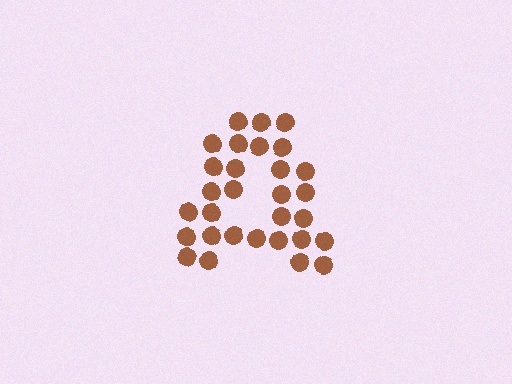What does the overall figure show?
The overall figure shows the letter A.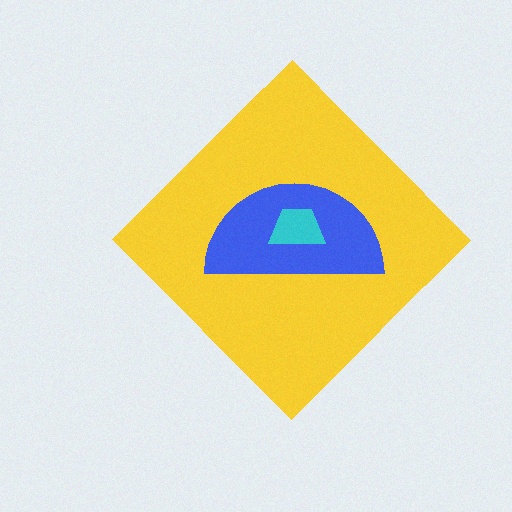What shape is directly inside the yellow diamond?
The blue semicircle.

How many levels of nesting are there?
3.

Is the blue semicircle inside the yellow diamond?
Yes.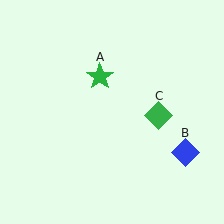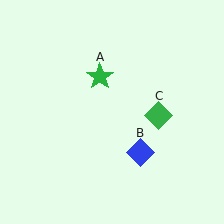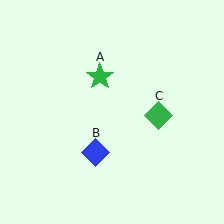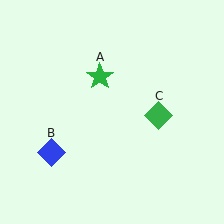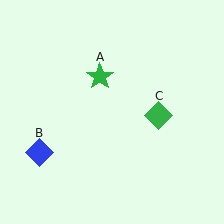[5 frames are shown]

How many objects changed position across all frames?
1 object changed position: blue diamond (object B).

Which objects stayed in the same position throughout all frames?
Green star (object A) and green diamond (object C) remained stationary.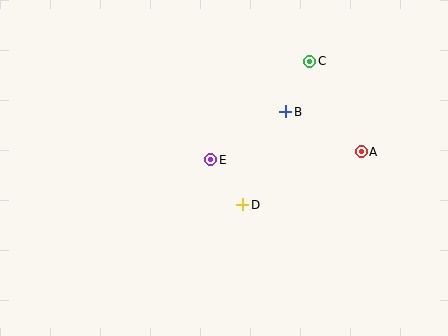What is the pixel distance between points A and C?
The distance between A and C is 104 pixels.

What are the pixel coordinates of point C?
Point C is at (310, 61).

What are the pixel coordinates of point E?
Point E is at (211, 160).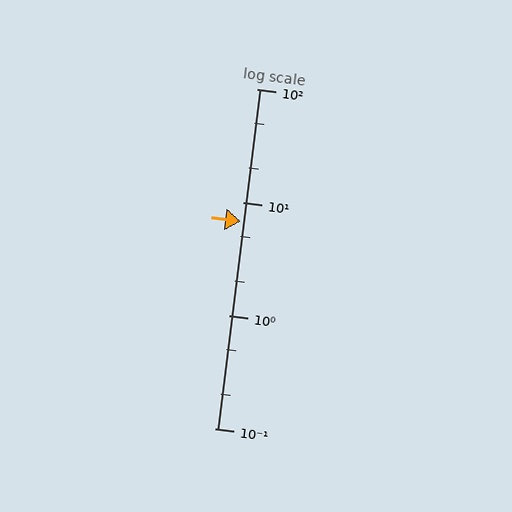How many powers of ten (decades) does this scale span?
The scale spans 3 decades, from 0.1 to 100.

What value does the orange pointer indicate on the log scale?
The pointer indicates approximately 6.7.